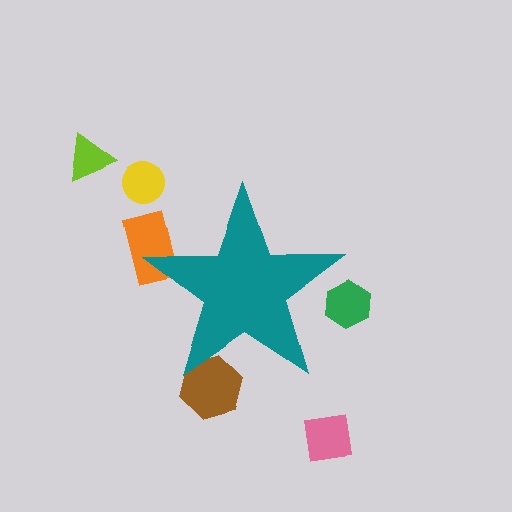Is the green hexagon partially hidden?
Yes, the green hexagon is partially hidden behind the teal star.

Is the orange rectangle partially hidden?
Yes, the orange rectangle is partially hidden behind the teal star.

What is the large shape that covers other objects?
A teal star.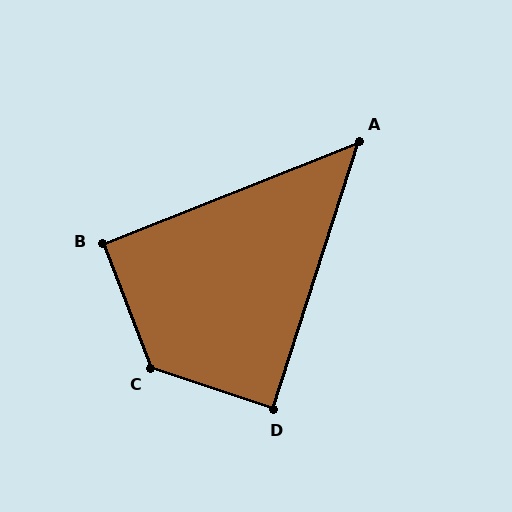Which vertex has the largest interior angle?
C, at approximately 129 degrees.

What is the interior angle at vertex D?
Approximately 90 degrees (approximately right).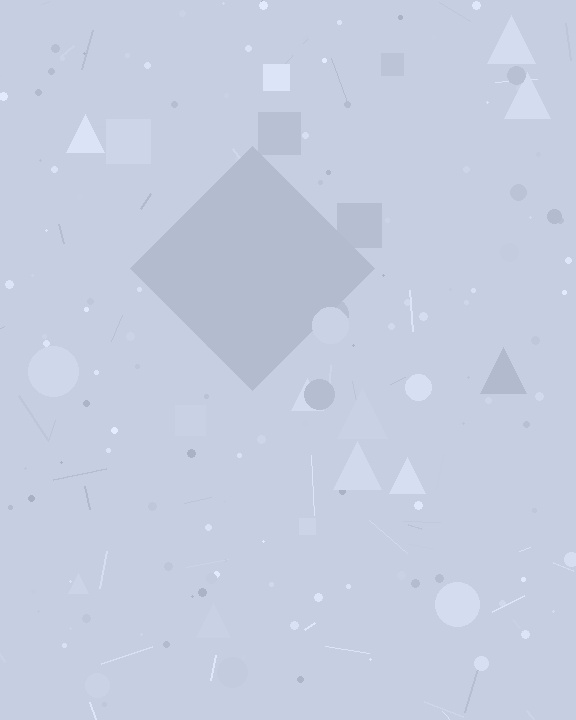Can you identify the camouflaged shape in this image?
The camouflaged shape is a diamond.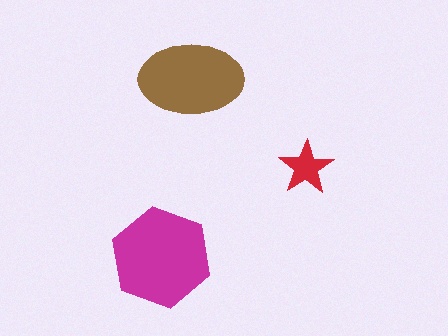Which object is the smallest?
The red star.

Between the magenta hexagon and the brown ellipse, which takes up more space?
The magenta hexagon.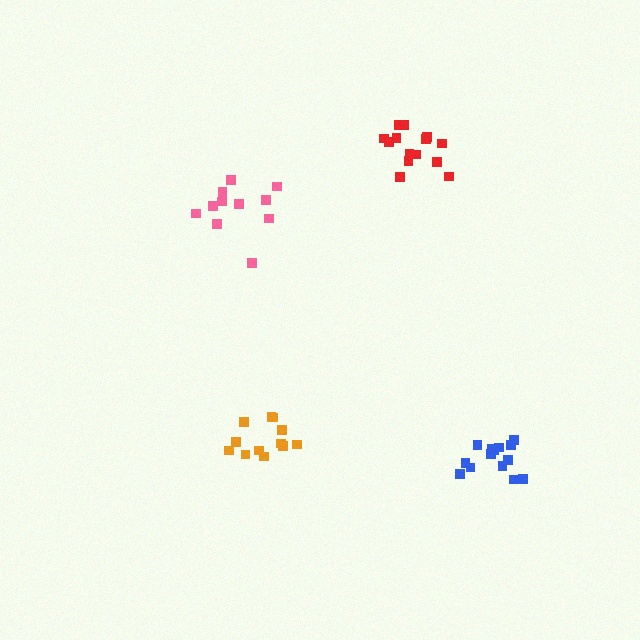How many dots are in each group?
Group 1: 14 dots, Group 2: 12 dots, Group 3: 14 dots, Group 4: 11 dots (51 total).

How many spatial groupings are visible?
There are 4 spatial groupings.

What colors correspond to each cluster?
The clusters are colored: red, orange, blue, pink.